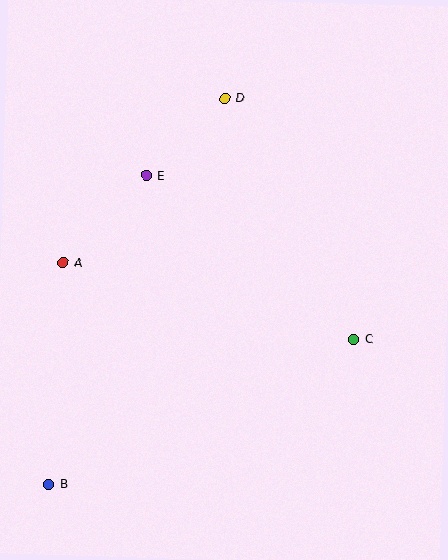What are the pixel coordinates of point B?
Point B is at (48, 484).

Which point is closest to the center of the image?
Point E at (146, 175) is closest to the center.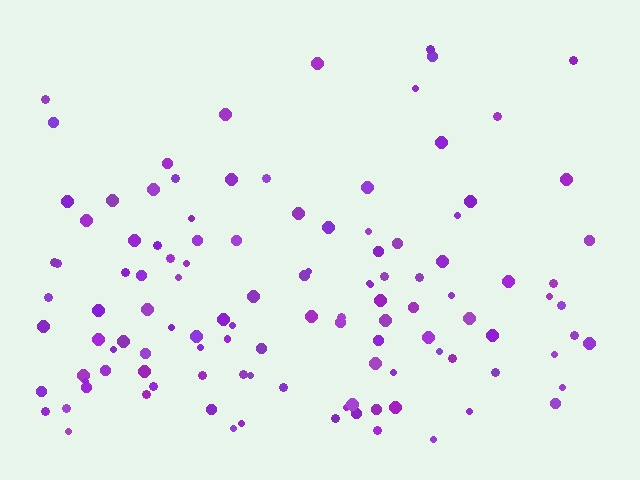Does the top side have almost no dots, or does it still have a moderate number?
Still a moderate number, just noticeably fewer than the bottom.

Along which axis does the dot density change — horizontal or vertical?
Vertical.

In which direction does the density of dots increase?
From top to bottom, with the bottom side densest.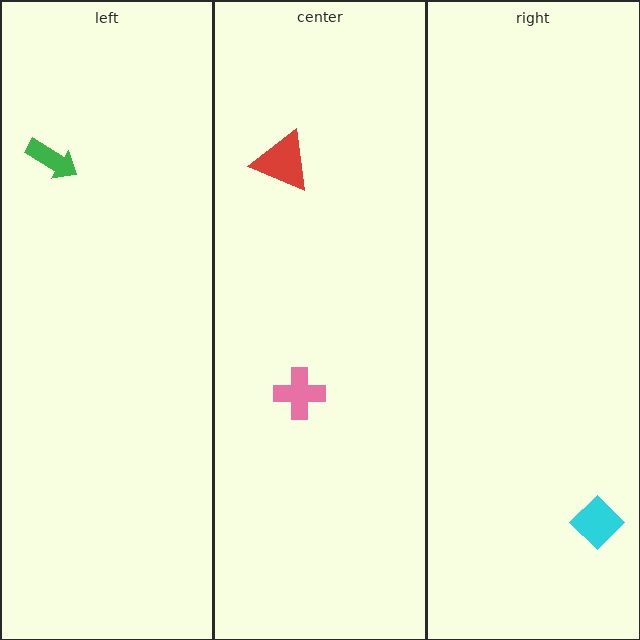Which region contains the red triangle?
The center region.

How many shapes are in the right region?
1.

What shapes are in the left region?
The green arrow.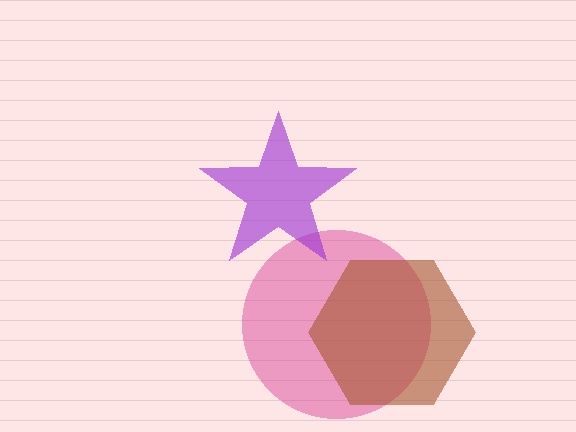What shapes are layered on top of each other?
The layered shapes are: a magenta circle, a brown hexagon, a purple star.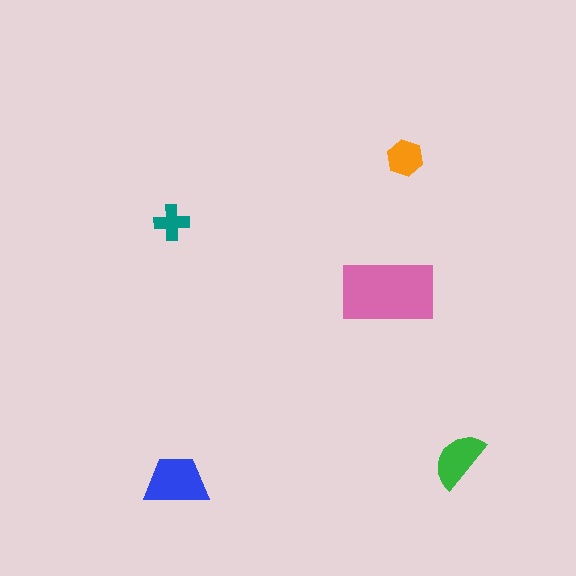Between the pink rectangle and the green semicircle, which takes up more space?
The pink rectangle.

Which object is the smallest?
The teal cross.